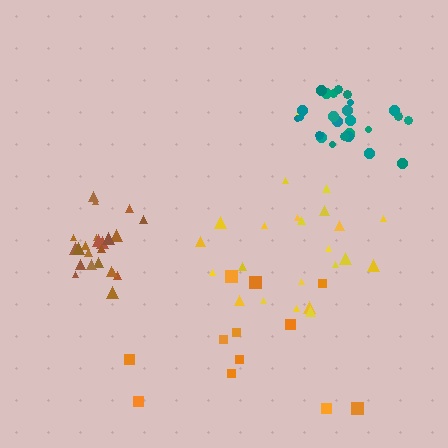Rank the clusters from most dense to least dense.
brown, teal, yellow, orange.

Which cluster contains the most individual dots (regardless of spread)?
Teal (26).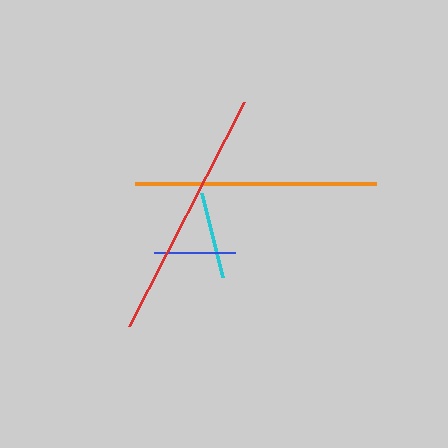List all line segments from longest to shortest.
From longest to shortest: red, orange, cyan, blue.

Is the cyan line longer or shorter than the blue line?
The cyan line is longer than the blue line.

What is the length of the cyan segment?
The cyan segment is approximately 87 pixels long.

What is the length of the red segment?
The red segment is approximately 252 pixels long.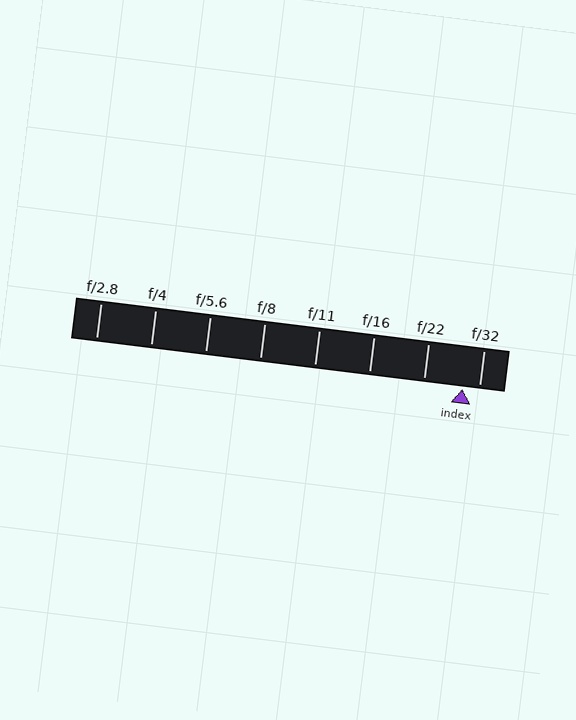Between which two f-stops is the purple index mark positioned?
The index mark is between f/22 and f/32.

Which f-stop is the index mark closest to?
The index mark is closest to f/32.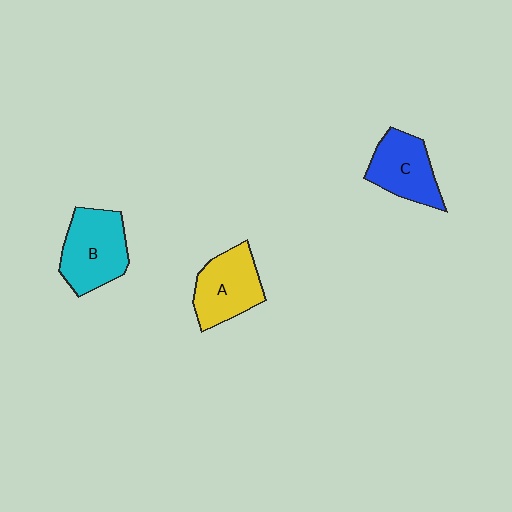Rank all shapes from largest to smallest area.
From largest to smallest: B (cyan), A (yellow), C (blue).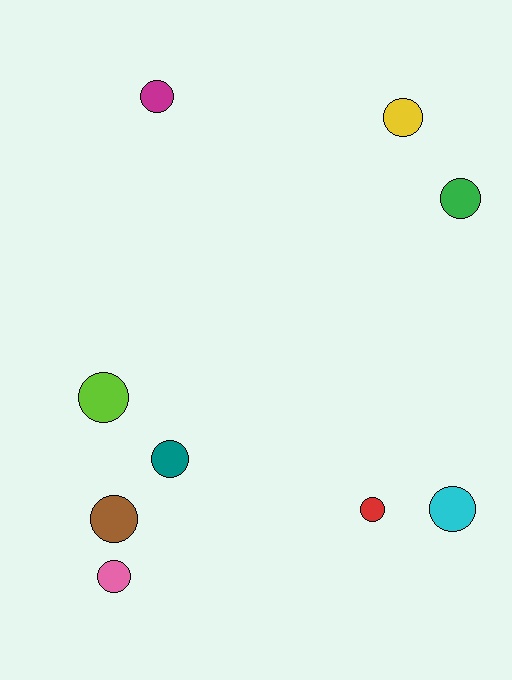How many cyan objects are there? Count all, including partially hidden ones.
There is 1 cyan object.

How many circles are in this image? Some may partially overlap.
There are 9 circles.